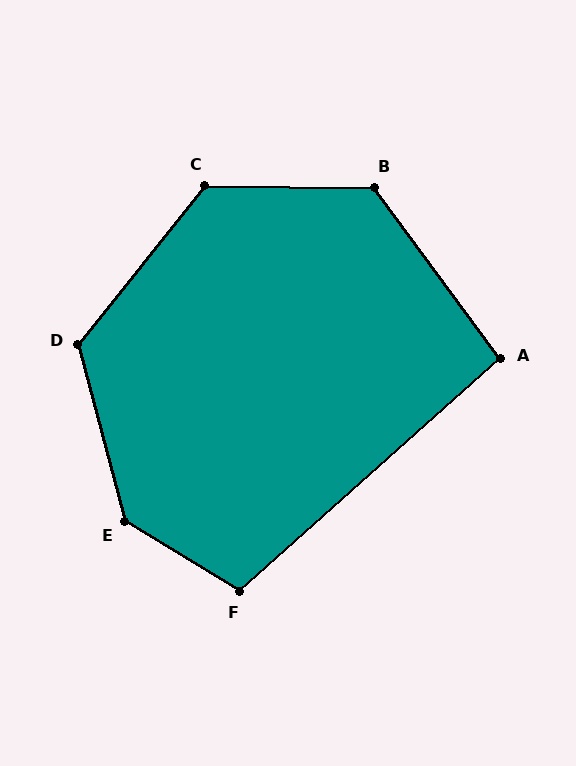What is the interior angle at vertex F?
Approximately 107 degrees (obtuse).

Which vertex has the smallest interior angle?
A, at approximately 95 degrees.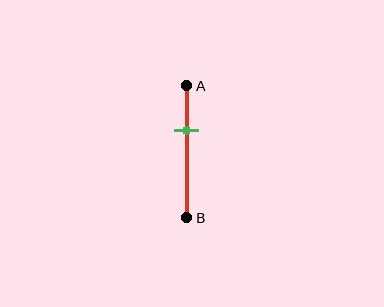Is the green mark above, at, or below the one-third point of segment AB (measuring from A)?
The green mark is approximately at the one-third point of segment AB.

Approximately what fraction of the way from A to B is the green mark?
The green mark is approximately 35% of the way from A to B.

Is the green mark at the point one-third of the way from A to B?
Yes, the mark is approximately at the one-third point.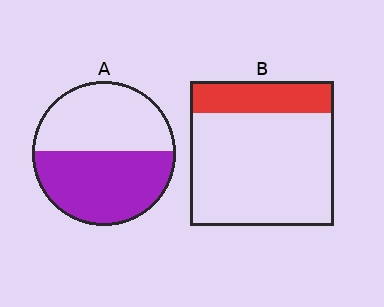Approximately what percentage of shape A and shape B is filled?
A is approximately 50% and B is approximately 20%.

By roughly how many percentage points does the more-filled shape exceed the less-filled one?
By roughly 30 percentage points (A over B).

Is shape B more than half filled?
No.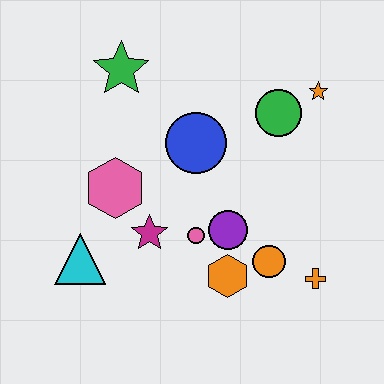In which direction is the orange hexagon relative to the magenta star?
The orange hexagon is to the right of the magenta star.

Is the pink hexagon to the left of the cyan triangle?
No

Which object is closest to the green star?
The blue circle is closest to the green star.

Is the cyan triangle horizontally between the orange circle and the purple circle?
No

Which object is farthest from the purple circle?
The green star is farthest from the purple circle.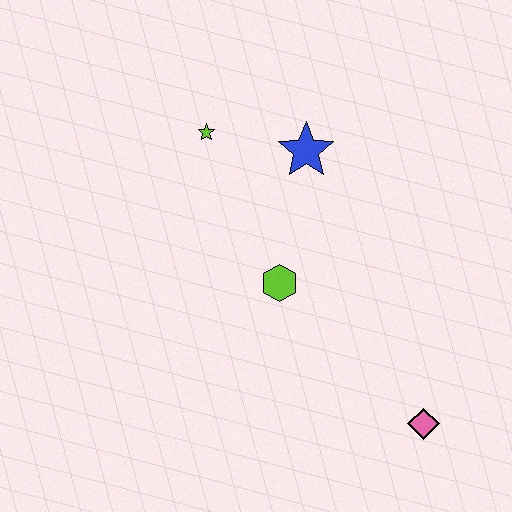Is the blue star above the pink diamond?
Yes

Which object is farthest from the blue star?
The pink diamond is farthest from the blue star.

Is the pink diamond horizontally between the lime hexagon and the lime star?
No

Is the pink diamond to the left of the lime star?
No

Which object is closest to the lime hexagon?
The blue star is closest to the lime hexagon.